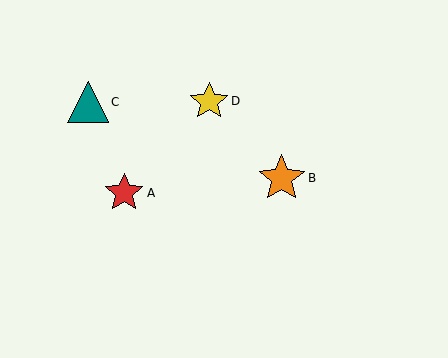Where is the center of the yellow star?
The center of the yellow star is at (209, 101).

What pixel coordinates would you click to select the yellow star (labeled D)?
Click at (209, 101) to select the yellow star D.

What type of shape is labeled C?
Shape C is a teal triangle.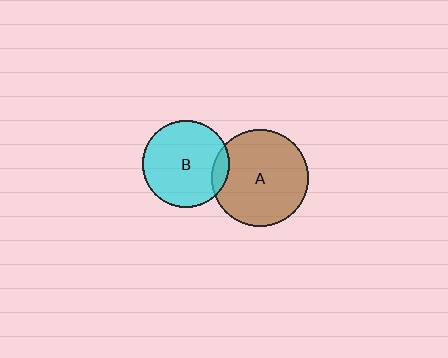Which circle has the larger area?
Circle A (brown).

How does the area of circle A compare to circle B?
Approximately 1.2 times.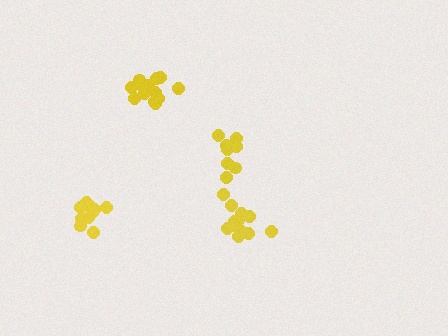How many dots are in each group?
Group 1: 10 dots, Group 2: 13 dots, Group 3: 9 dots, Group 4: 11 dots (43 total).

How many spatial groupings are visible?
There are 4 spatial groupings.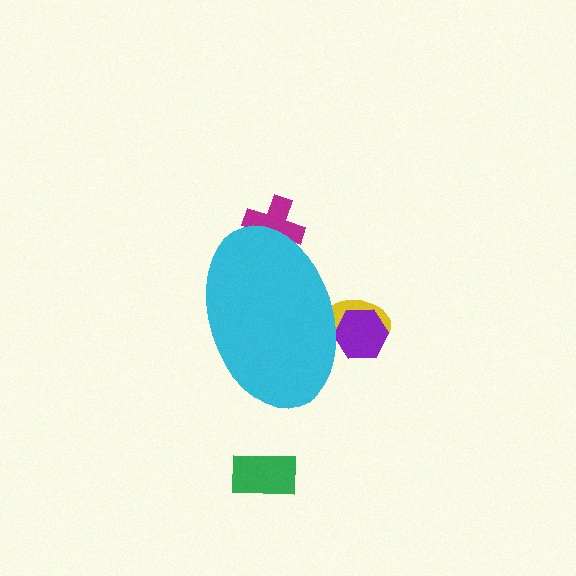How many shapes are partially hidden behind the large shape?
3 shapes are partially hidden.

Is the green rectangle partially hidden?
No, the green rectangle is fully visible.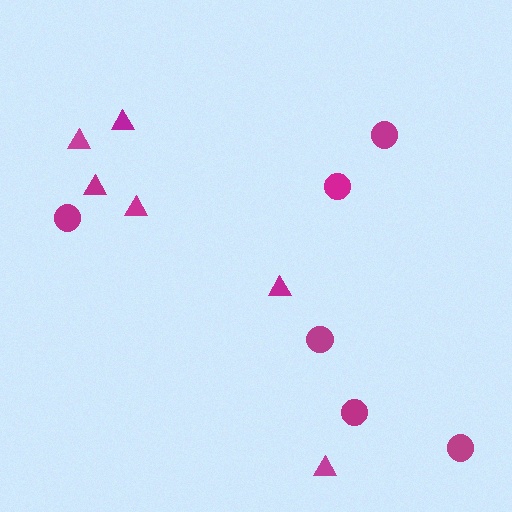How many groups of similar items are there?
There are 2 groups: one group of triangles (6) and one group of circles (6).